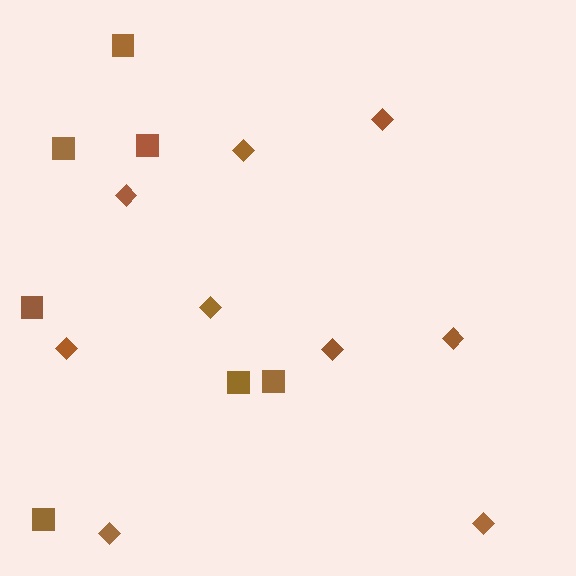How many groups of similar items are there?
There are 2 groups: one group of diamonds (9) and one group of squares (7).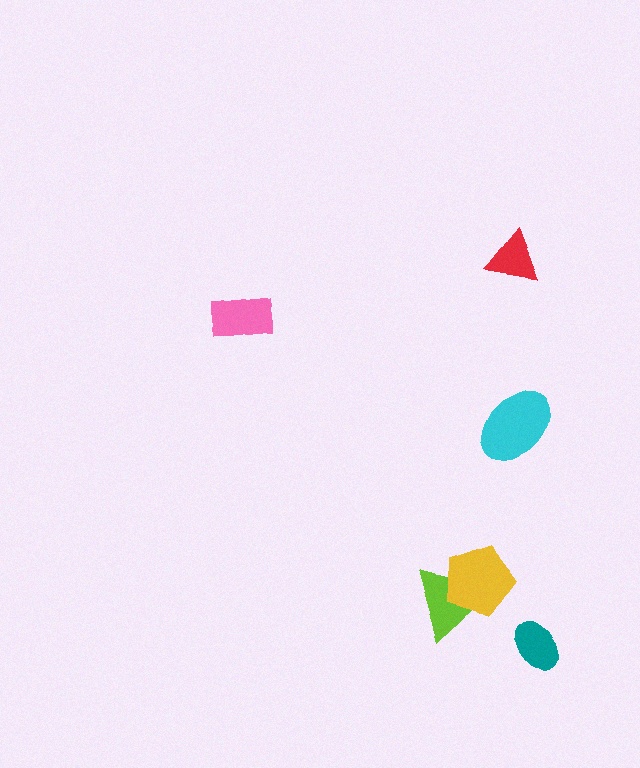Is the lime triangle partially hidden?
Yes, it is partially covered by another shape.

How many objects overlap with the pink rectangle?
0 objects overlap with the pink rectangle.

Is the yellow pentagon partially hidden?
No, no other shape covers it.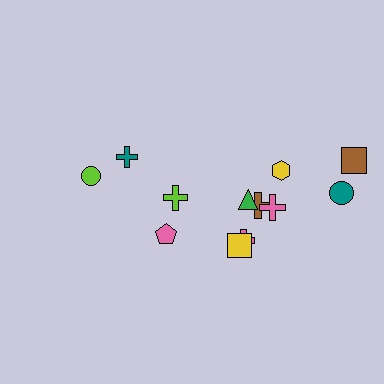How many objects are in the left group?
There are 4 objects.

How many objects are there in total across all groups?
There are 12 objects.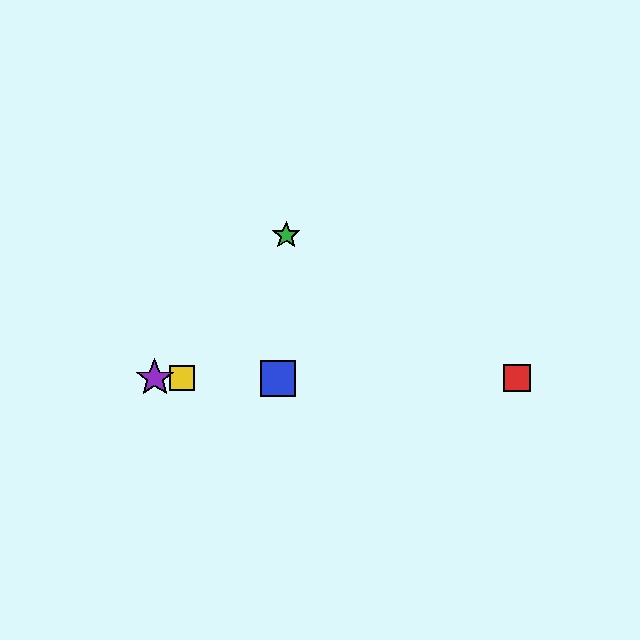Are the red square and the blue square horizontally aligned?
Yes, both are at y≈378.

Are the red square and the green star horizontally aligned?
No, the red square is at y≈378 and the green star is at y≈235.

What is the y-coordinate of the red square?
The red square is at y≈378.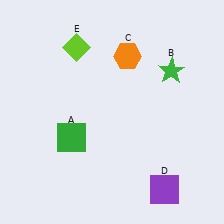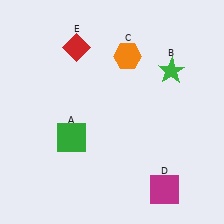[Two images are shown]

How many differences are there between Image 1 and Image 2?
There are 2 differences between the two images.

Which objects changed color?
D changed from purple to magenta. E changed from lime to red.